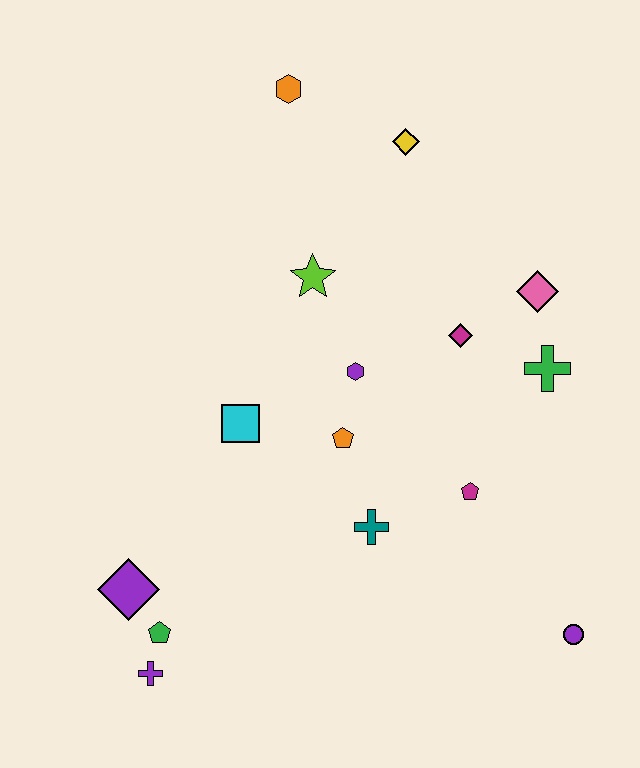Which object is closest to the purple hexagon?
The orange pentagon is closest to the purple hexagon.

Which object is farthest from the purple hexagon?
The purple cross is farthest from the purple hexagon.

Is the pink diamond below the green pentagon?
No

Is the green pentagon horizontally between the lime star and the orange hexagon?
No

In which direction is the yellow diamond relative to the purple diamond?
The yellow diamond is above the purple diamond.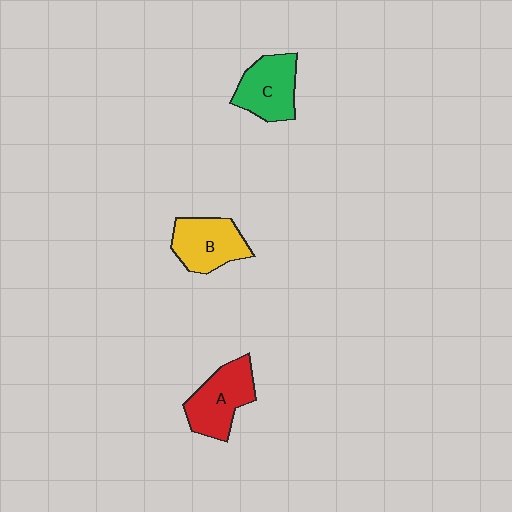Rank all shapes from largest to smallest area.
From largest to smallest: A (red), B (yellow), C (green).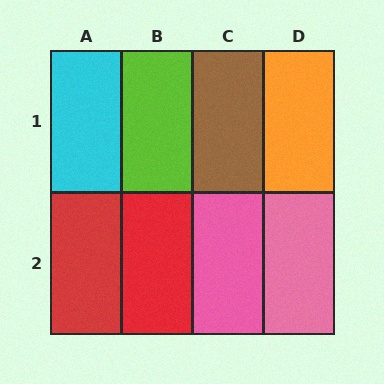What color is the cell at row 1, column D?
Orange.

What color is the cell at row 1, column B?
Lime.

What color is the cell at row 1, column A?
Cyan.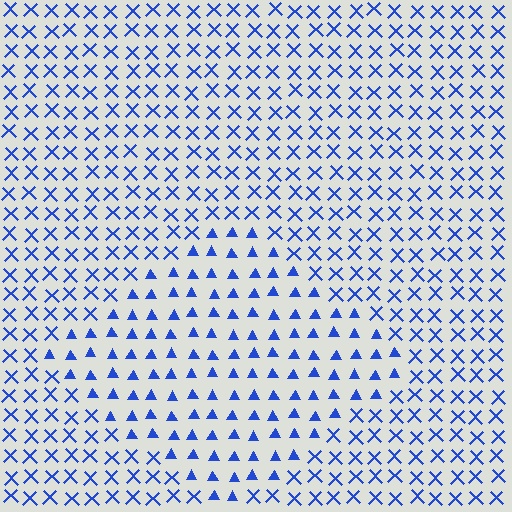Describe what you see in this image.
The image is filled with small blue elements arranged in a uniform grid. A diamond-shaped region contains triangles, while the surrounding area contains X marks. The boundary is defined purely by the change in element shape.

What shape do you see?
I see a diamond.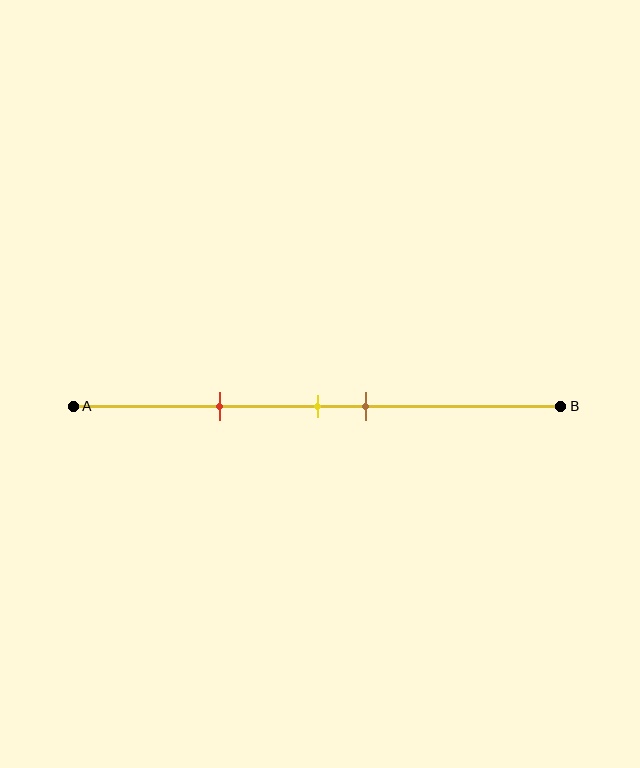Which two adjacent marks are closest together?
The yellow and brown marks are the closest adjacent pair.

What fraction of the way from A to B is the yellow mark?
The yellow mark is approximately 50% (0.5) of the way from A to B.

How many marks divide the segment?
There are 3 marks dividing the segment.